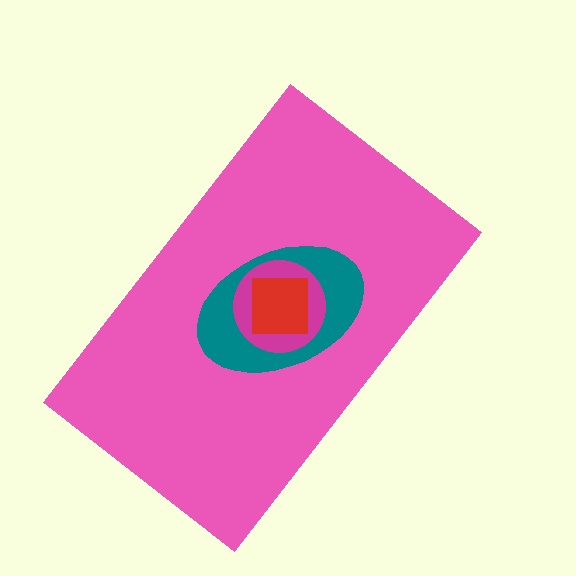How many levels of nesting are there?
4.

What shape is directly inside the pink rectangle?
The teal ellipse.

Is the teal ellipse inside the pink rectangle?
Yes.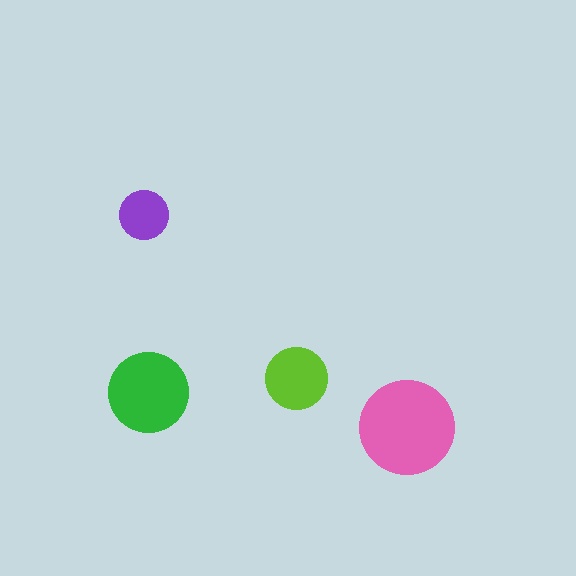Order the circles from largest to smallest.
the pink one, the green one, the lime one, the purple one.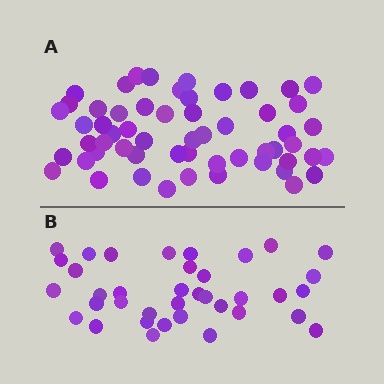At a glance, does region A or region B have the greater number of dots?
Region A (the top region) has more dots.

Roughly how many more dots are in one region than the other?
Region A has approximately 20 more dots than region B.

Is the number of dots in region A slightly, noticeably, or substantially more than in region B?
Region A has substantially more. The ratio is roughly 1.5 to 1.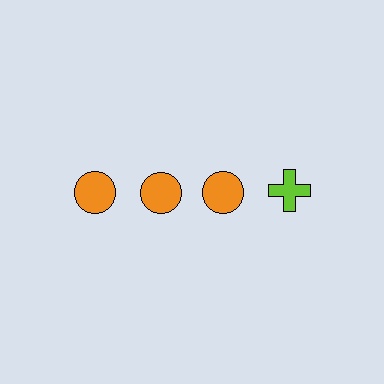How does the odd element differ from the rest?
It differs in both color (lime instead of orange) and shape (cross instead of circle).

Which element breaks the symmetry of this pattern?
The lime cross in the top row, second from right column breaks the symmetry. All other shapes are orange circles.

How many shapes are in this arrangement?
There are 4 shapes arranged in a grid pattern.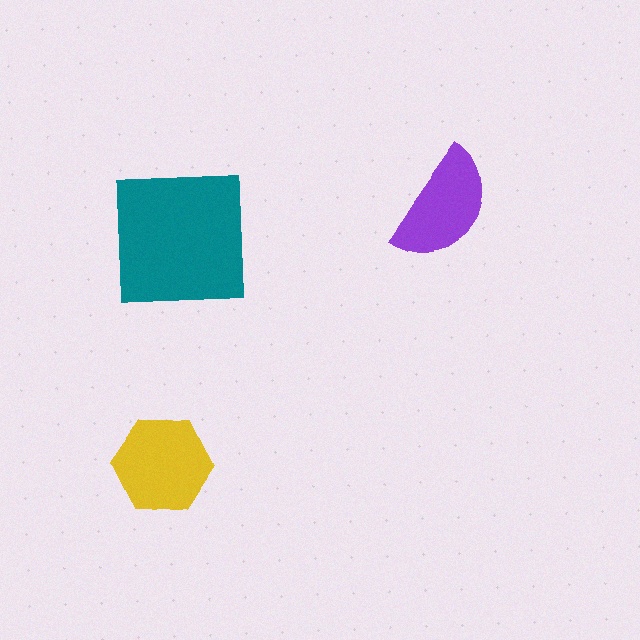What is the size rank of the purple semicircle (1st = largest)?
3rd.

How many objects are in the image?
There are 3 objects in the image.